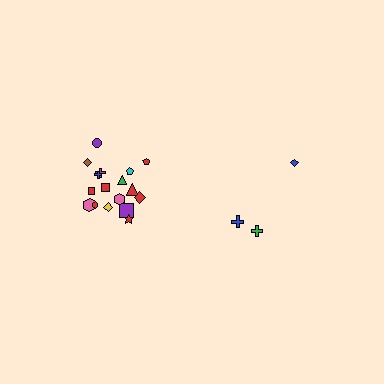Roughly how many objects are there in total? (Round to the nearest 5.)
Roughly 20 objects in total.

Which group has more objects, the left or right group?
The left group.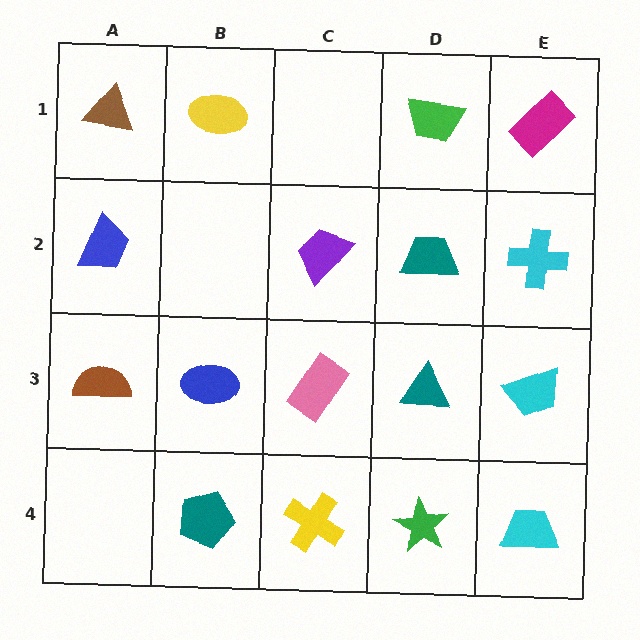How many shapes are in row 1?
4 shapes.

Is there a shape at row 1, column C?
No, that cell is empty.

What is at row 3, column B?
A blue ellipse.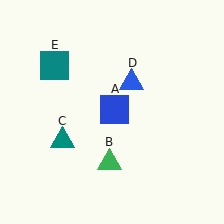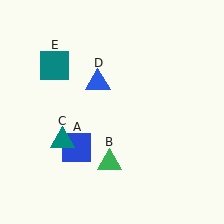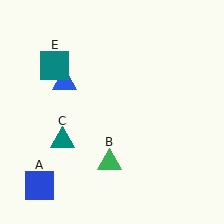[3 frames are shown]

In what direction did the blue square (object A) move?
The blue square (object A) moved down and to the left.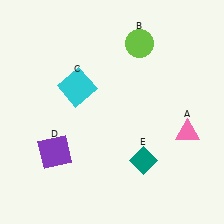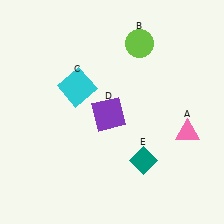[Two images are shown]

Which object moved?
The purple square (D) moved right.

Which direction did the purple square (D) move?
The purple square (D) moved right.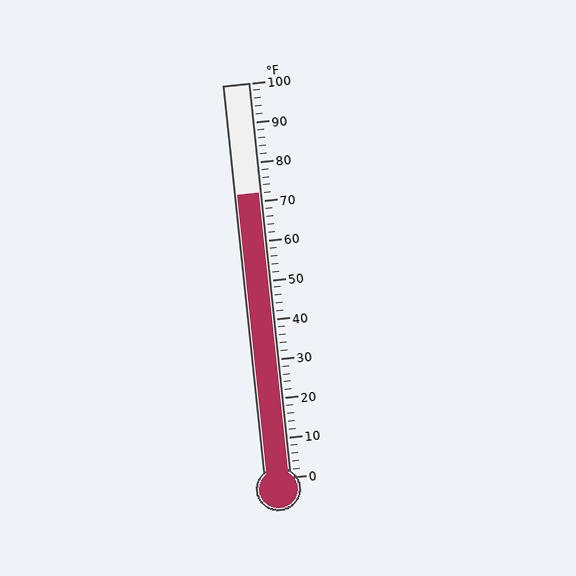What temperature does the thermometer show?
The thermometer shows approximately 72°F.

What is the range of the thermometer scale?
The thermometer scale ranges from 0°F to 100°F.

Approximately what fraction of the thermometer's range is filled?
The thermometer is filled to approximately 70% of its range.